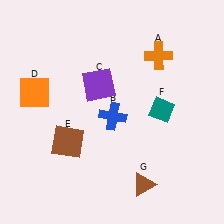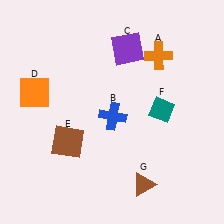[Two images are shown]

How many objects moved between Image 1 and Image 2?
1 object moved between the two images.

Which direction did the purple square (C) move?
The purple square (C) moved up.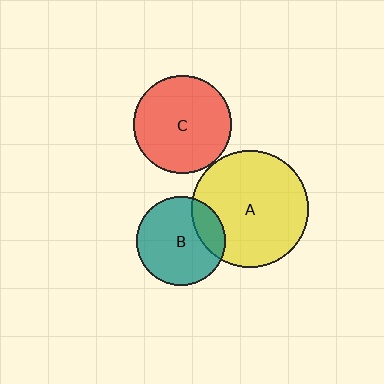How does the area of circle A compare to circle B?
Approximately 1.7 times.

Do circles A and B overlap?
Yes.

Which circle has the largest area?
Circle A (yellow).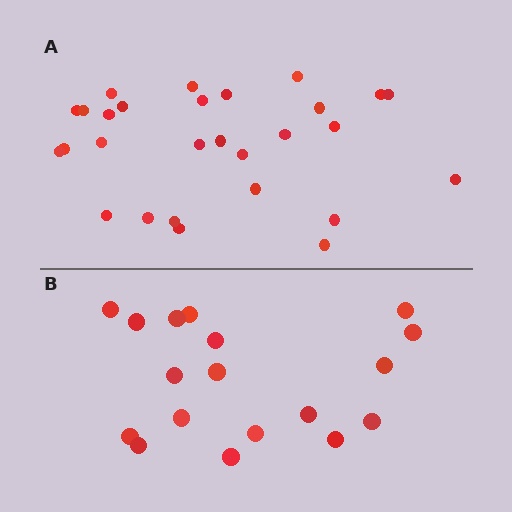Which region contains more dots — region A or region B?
Region A (the top region) has more dots.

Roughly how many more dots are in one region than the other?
Region A has roughly 10 or so more dots than region B.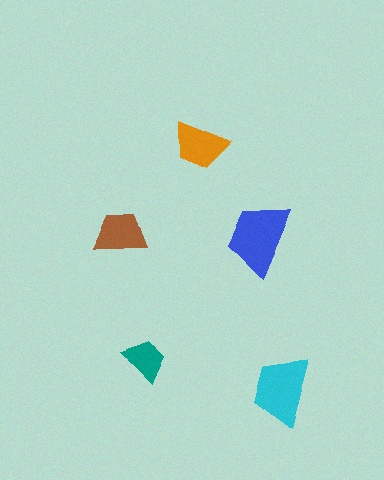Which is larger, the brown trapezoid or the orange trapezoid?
The orange one.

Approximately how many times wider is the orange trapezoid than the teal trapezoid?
About 1.5 times wider.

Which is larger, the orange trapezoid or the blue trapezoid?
The blue one.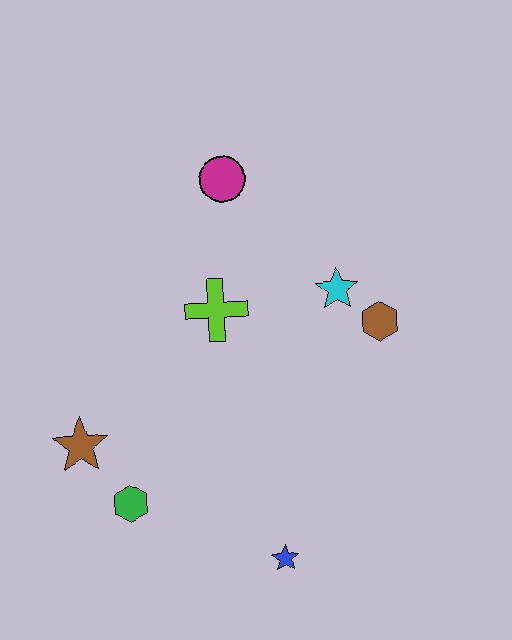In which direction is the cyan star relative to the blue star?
The cyan star is above the blue star.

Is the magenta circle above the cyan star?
Yes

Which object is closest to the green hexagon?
The brown star is closest to the green hexagon.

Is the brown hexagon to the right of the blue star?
Yes